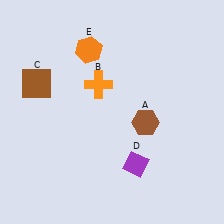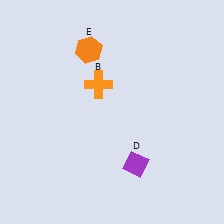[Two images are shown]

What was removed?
The brown hexagon (A), the brown square (C) were removed in Image 2.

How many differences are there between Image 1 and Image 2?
There are 2 differences between the two images.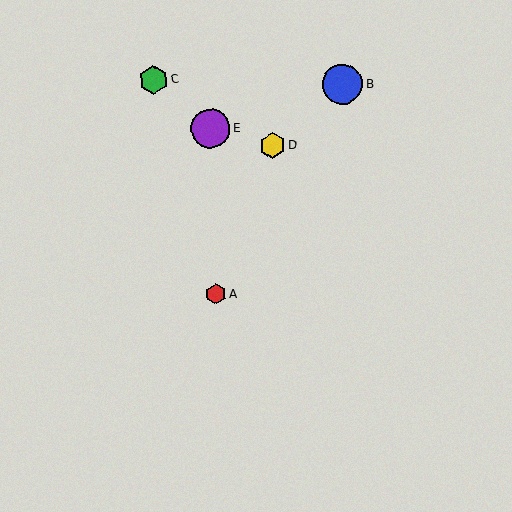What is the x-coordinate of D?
Object D is at x≈273.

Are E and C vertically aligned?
No, E is at x≈210 and C is at x≈153.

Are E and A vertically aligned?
Yes, both are at x≈210.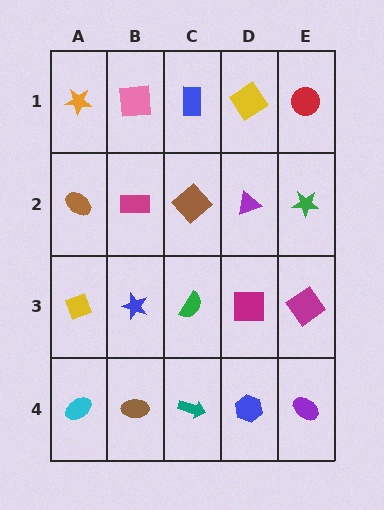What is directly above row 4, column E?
A magenta diamond.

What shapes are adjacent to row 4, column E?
A magenta diamond (row 3, column E), a blue hexagon (row 4, column D).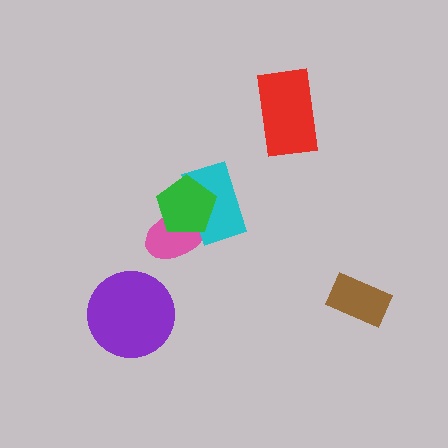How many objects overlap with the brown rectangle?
0 objects overlap with the brown rectangle.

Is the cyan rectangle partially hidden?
Yes, it is partially covered by another shape.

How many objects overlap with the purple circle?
0 objects overlap with the purple circle.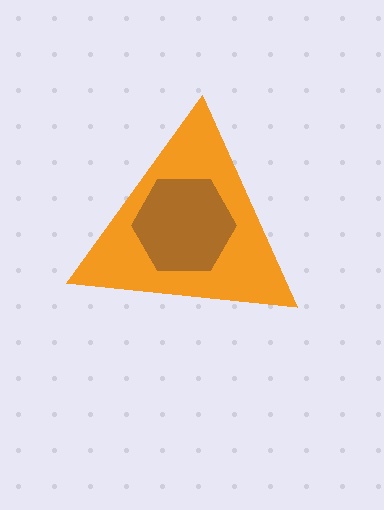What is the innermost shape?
The brown hexagon.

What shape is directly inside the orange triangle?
The brown hexagon.